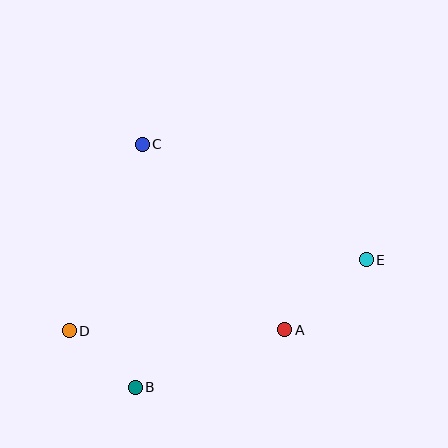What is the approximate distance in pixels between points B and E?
The distance between B and E is approximately 264 pixels.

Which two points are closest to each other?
Points B and D are closest to each other.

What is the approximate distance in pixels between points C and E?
The distance between C and E is approximately 252 pixels.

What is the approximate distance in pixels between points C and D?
The distance between C and D is approximately 200 pixels.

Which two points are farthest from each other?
Points D and E are farthest from each other.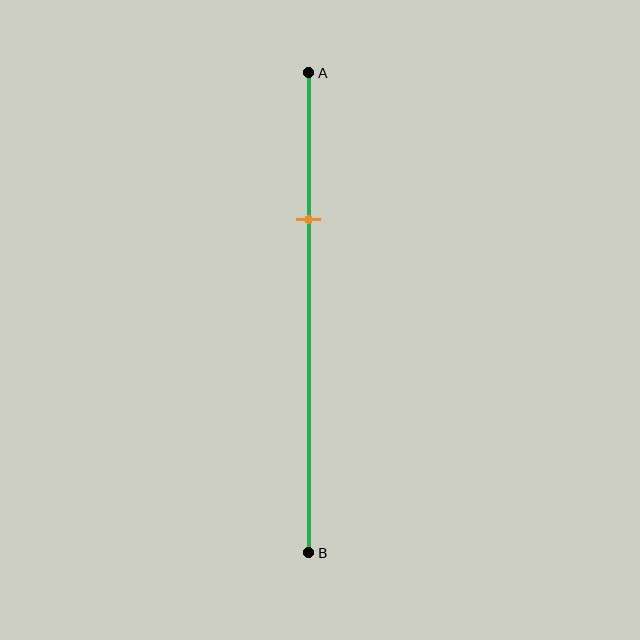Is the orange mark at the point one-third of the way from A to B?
Yes, the mark is approximately at the one-third point.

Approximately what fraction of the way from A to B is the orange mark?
The orange mark is approximately 30% of the way from A to B.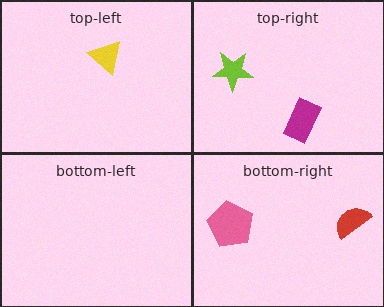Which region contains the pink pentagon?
The bottom-right region.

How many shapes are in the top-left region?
1.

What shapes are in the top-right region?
The magenta rectangle, the lime star.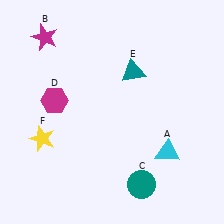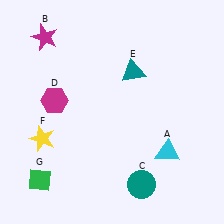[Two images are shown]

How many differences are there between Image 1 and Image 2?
There is 1 difference between the two images.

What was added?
A green diamond (G) was added in Image 2.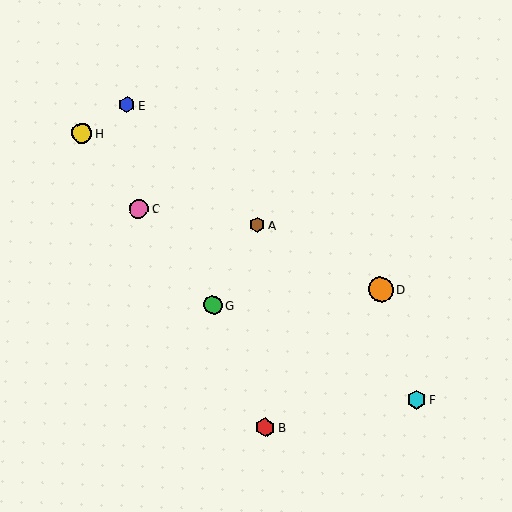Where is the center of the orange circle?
The center of the orange circle is at (381, 289).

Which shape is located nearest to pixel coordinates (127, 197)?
The pink circle (labeled C) at (138, 209) is nearest to that location.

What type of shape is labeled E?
Shape E is a blue hexagon.